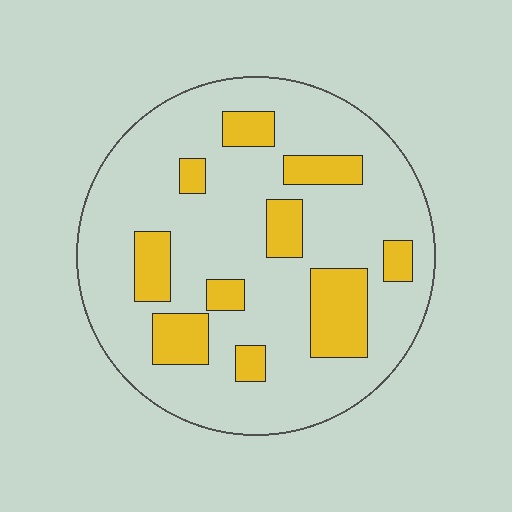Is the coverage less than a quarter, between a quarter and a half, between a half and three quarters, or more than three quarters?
Less than a quarter.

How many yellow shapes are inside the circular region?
10.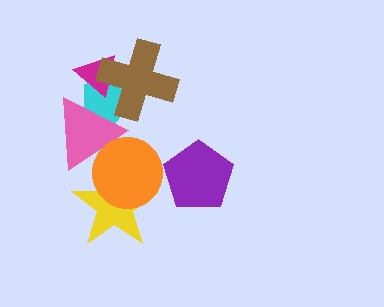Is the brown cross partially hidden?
Yes, it is partially covered by another shape.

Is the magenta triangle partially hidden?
Yes, it is partially covered by another shape.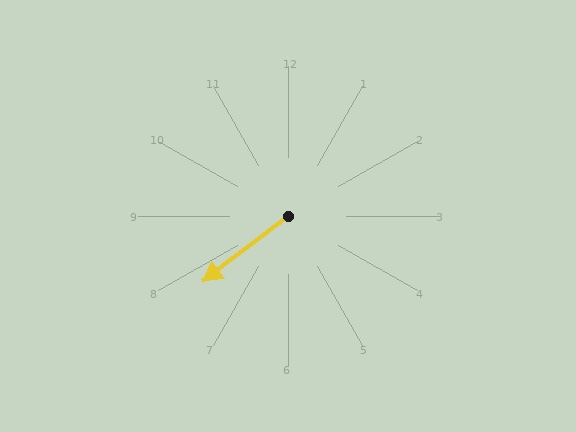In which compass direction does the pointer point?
Southwest.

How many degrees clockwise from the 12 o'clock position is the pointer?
Approximately 232 degrees.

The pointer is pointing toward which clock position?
Roughly 8 o'clock.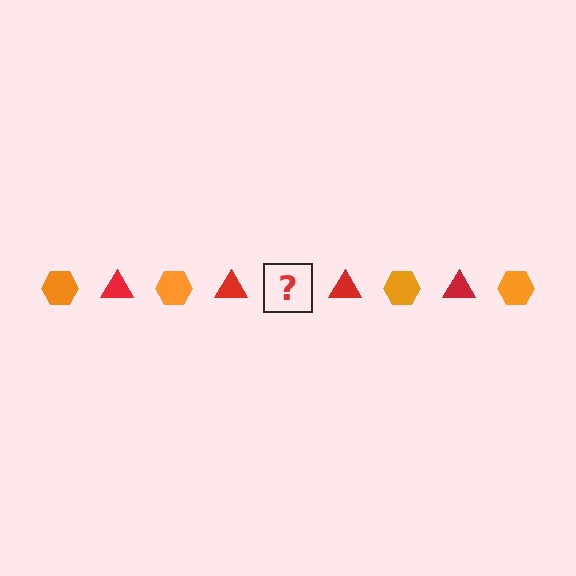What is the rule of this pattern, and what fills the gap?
The rule is that the pattern alternates between orange hexagon and red triangle. The gap should be filled with an orange hexagon.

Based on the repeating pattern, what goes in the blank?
The blank should be an orange hexagon.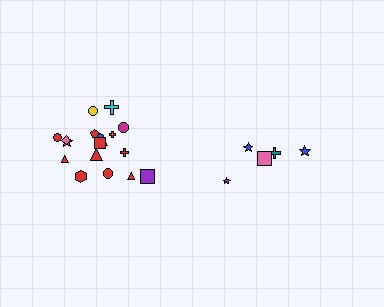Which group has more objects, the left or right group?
The left group.